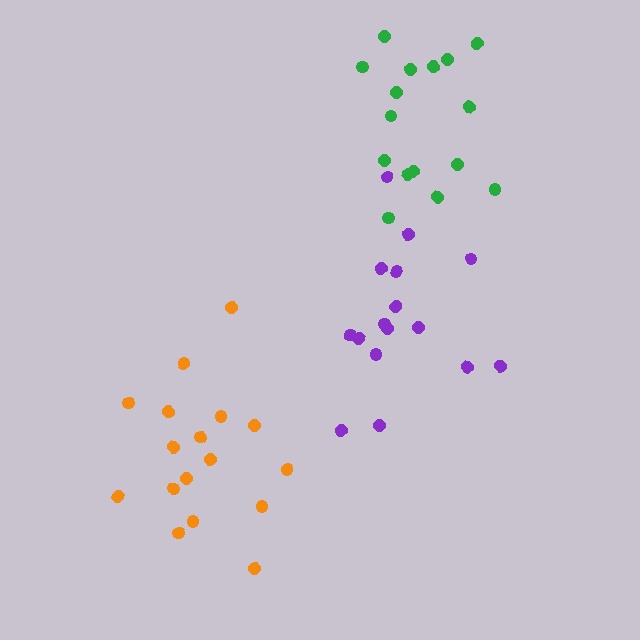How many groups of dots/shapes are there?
There are 3 groups.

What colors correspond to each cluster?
The clusters are colored: purple, green, orange.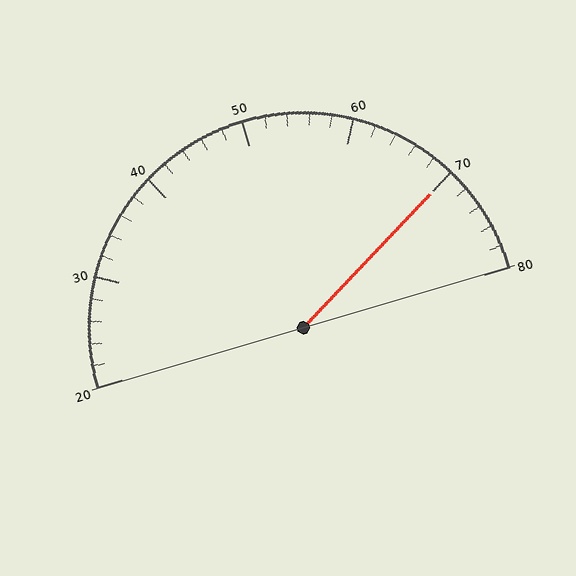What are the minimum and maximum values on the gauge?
The gauge ranges from 20 to 80.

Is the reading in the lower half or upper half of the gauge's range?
The reading is in the upper half of the range (20 to 80).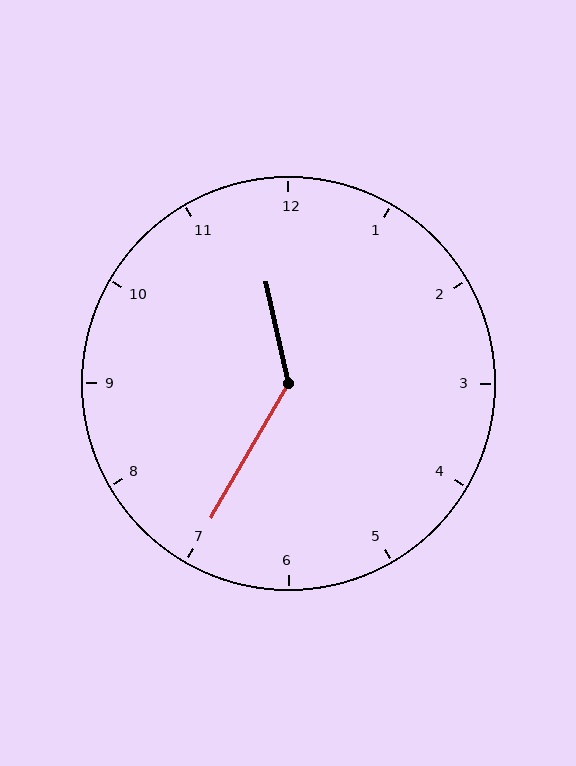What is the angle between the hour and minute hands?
Approximately 138 degrees.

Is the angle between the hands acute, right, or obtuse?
It is obtuse.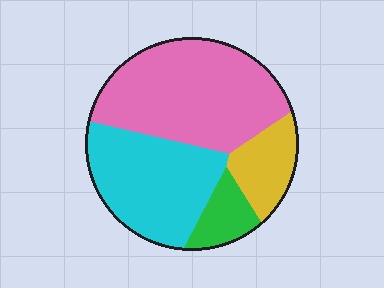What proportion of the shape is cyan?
Cyan takes up between a sixth and a third of the shape.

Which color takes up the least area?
Green, at roughly 10%.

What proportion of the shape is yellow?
Yellow covers around 15% of the shape.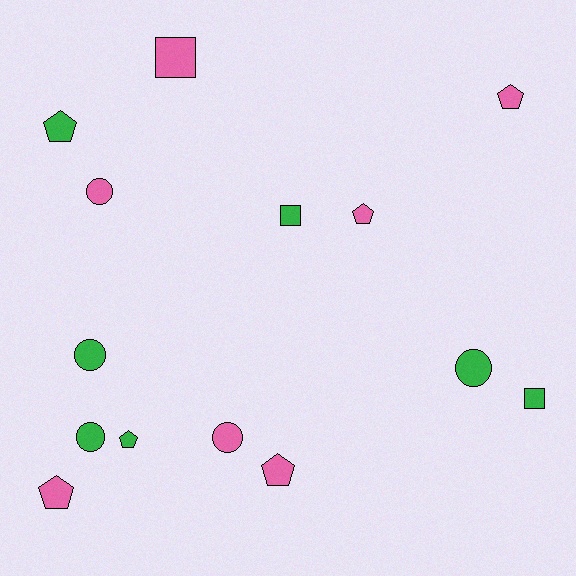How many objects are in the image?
There are 14 objects.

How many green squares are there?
There are 2 green squares.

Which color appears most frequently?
Pink, with 7 objects.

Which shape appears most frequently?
Pentagon, with 6 objects.